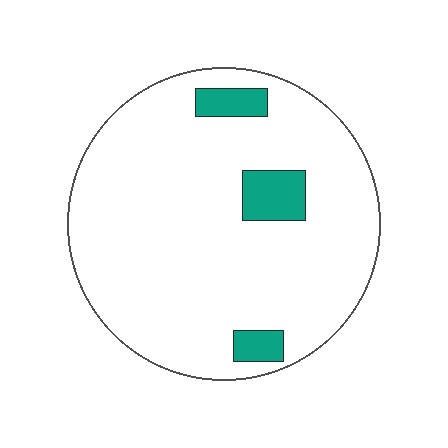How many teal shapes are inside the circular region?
3.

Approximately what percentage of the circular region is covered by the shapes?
Approximately 10%.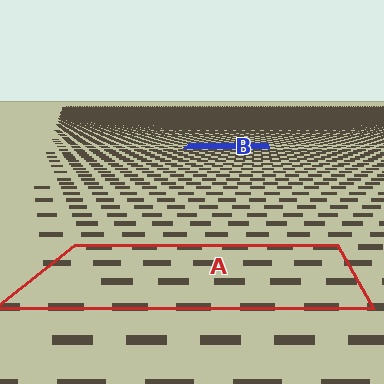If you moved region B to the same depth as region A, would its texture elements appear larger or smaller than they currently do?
They would appear larger. At a closer depth, the same texture elements are projected at a bigger on-screen size.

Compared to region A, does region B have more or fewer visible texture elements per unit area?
Region B has more texture elements per unit area — they are packed more densely because it is farther away.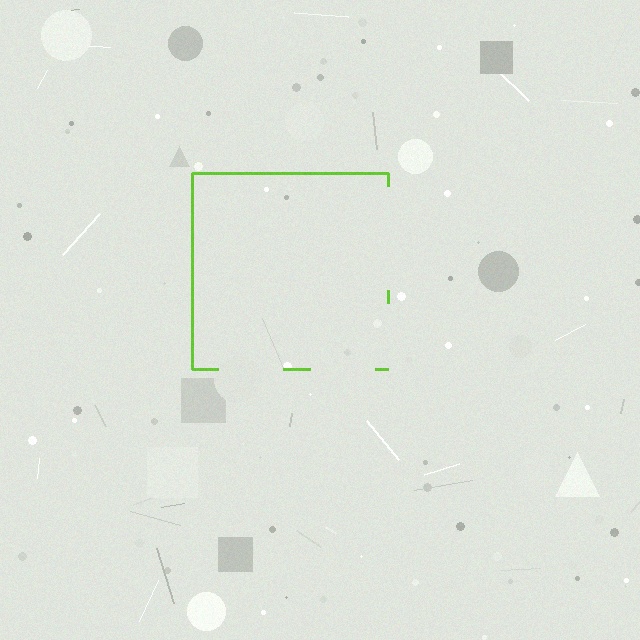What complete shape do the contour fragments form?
The contour fragments form a square.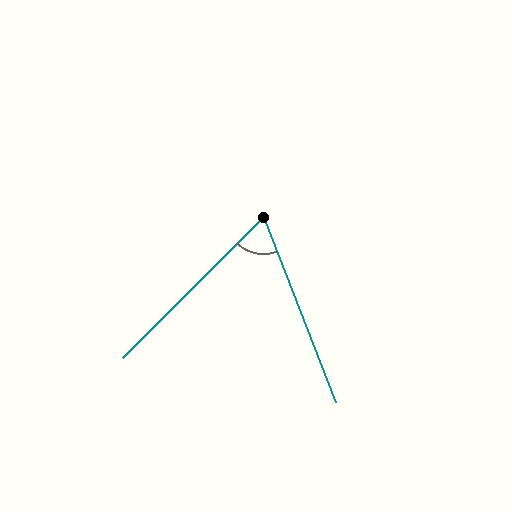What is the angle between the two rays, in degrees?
Approximately 66 degrees.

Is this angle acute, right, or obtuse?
It is acute.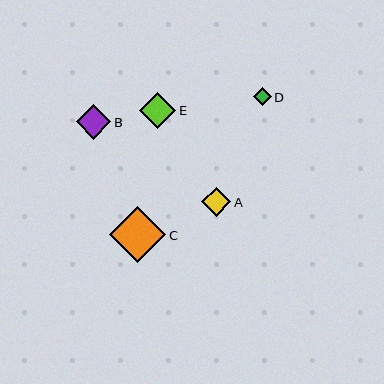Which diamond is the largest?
Diamond C is the largest with a size of approximately 57 pixels.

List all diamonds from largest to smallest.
From largest to smallest: C, E, B, A, D.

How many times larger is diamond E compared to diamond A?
Diamond E is approximately 1.2 times the size of diamond A.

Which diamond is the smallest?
Diamond D is the smallest with a size of approximately 18 pixels.